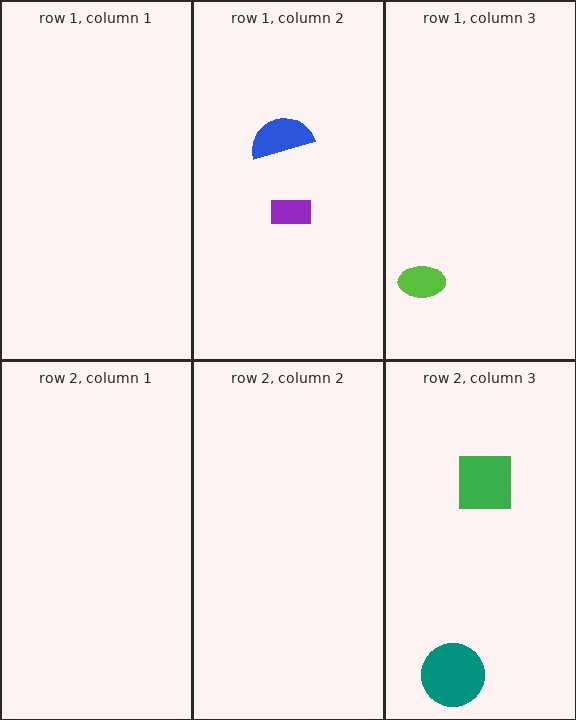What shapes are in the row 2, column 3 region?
The teal circle, the green square.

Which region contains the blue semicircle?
The row 1, column 2 region.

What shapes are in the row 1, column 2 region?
The blue semicircle, the purple rectangle.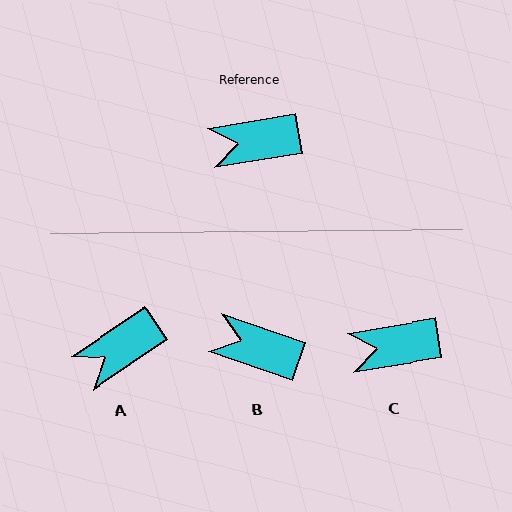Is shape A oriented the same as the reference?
No, it is off by about 24 degrees.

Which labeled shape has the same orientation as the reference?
C.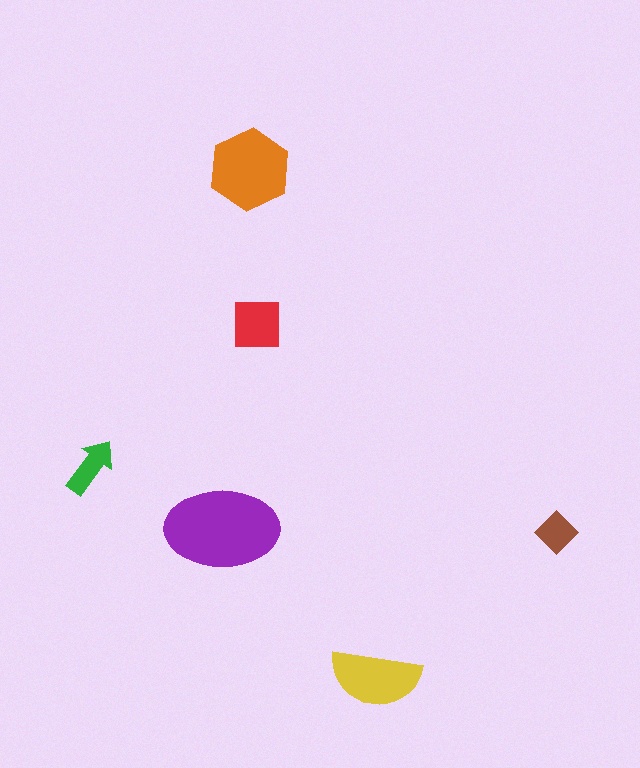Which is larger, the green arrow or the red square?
The red square.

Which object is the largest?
The purple ellipse.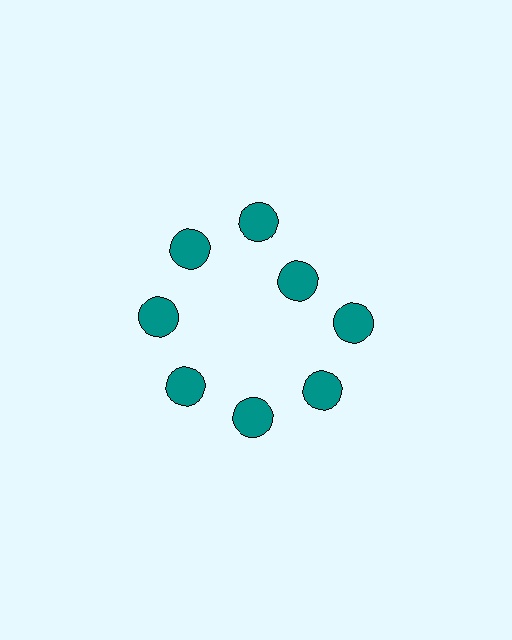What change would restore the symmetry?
The symmetry would be restored by moving it outward, back onto the ring so that all 8 circles sit at equal angles and equal distance from the center.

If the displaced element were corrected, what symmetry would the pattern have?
It would have 8-fold rotational symmetry — the pattern would map onto itself every 45 degrees.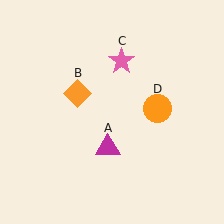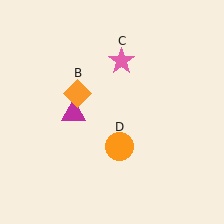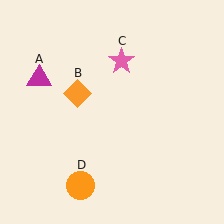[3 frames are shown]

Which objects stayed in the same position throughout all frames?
Orange diamond (object B) and pink star (object C) remained stationary.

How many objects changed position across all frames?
2 objects changed position: magenta triangle (object A), orange circle (object D).